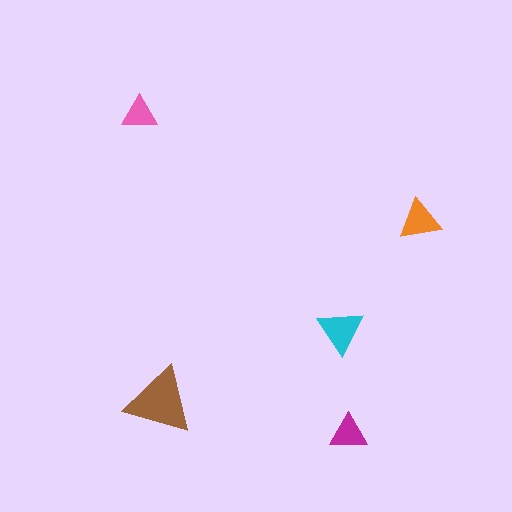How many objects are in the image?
There are 5 objects in the image.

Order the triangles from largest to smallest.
the brown one, the cyan one, the orange one, the magenta one, the pink one.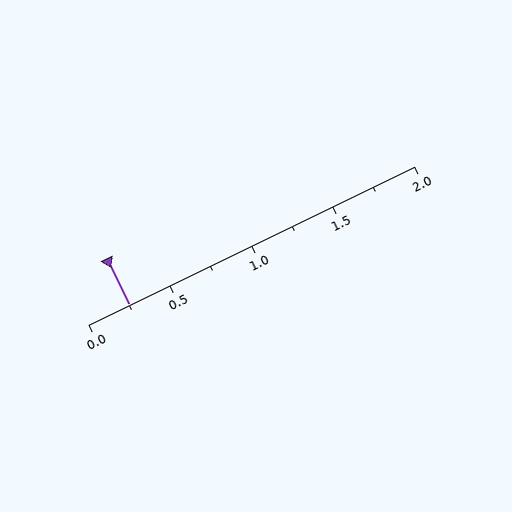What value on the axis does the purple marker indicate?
The marker indicates approximately 0.25.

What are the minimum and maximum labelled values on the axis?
The axis runs from 0.0 to 2.0.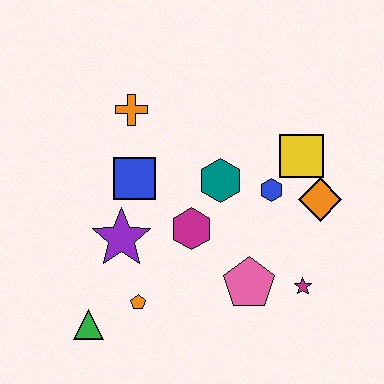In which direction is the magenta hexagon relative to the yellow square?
The magenta hexagon is to the left of the yellow square.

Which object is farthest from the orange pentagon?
The yellow square is farthest from the orange pentagon.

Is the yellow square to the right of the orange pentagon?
Yes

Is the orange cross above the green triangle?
Yes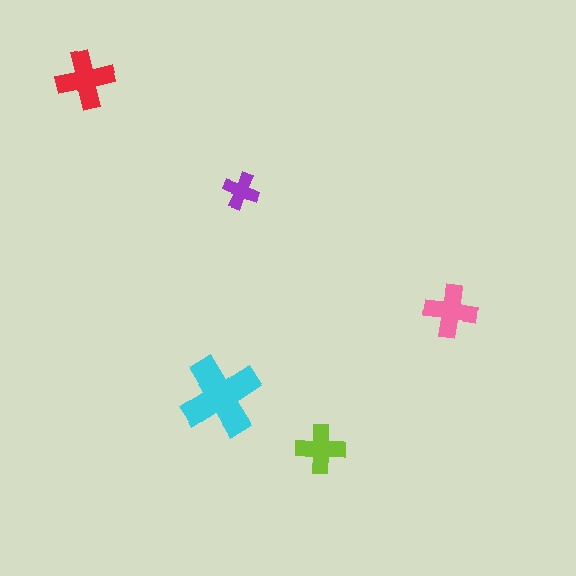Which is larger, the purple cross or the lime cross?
The lime one.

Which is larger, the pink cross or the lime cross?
The pink one.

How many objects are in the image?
There are 5 objects in the image.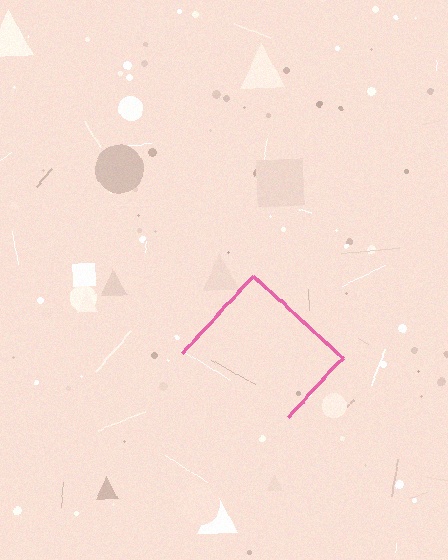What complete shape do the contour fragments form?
The contour fragments form a diamond.